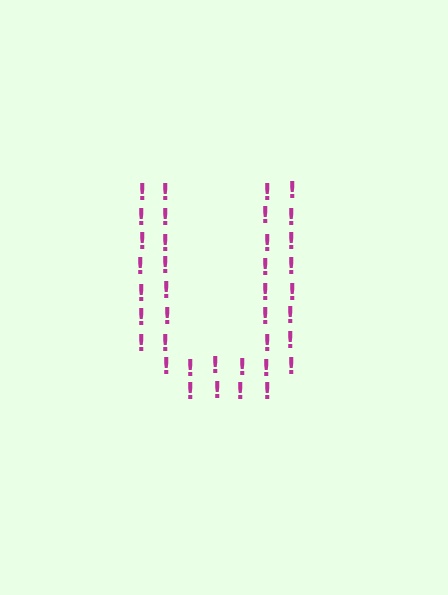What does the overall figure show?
The overall figure shows the letter U.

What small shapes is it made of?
It is made of small exclamation marks.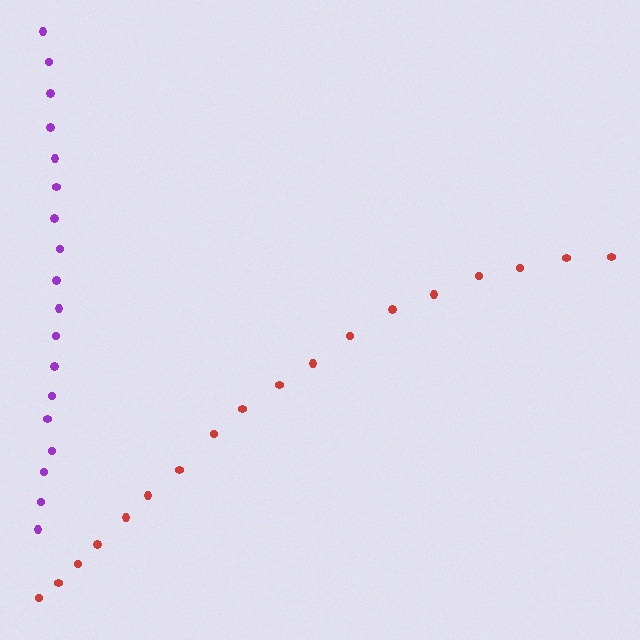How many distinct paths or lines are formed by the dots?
There are 2 distinct paths.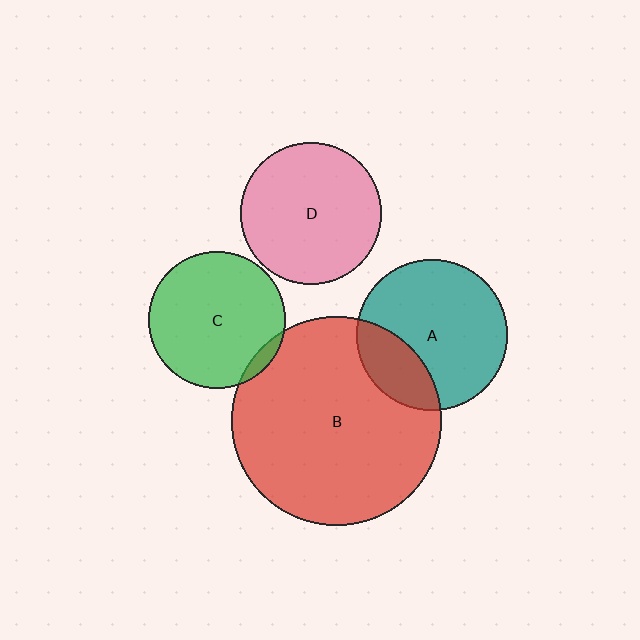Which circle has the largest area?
Circle B (red).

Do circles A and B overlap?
Yes.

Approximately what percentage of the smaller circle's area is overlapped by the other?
Approximately 25%.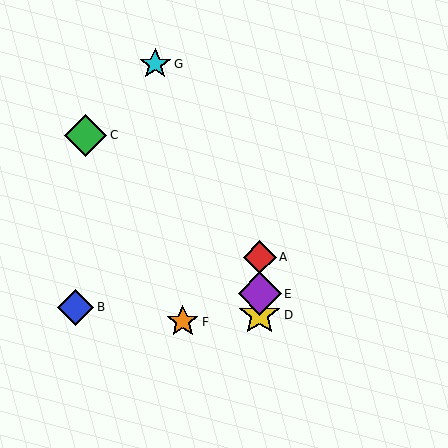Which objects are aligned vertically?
Objects A, D, E are aligned vertically.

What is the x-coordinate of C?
Object C is at x≈86.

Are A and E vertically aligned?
Yes, both are at x≈260.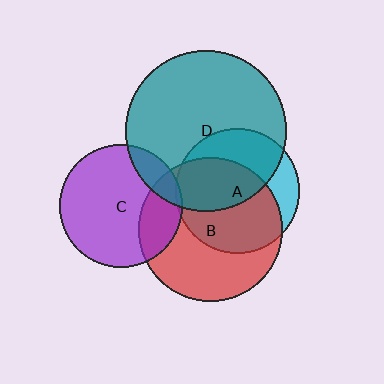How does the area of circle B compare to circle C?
Approximately 1.4 times.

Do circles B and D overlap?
Yes.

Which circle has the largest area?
Circle D (teal).